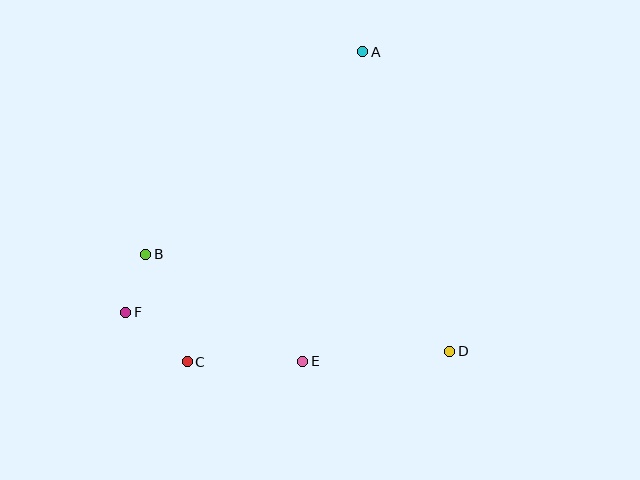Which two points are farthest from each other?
Points A and C are farthest from each other.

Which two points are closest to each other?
Points B and F are closest to each other.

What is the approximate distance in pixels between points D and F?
The distance between D and F is approximately 326 pixels.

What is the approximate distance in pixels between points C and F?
The distance between C and F is approximately 79 pixels.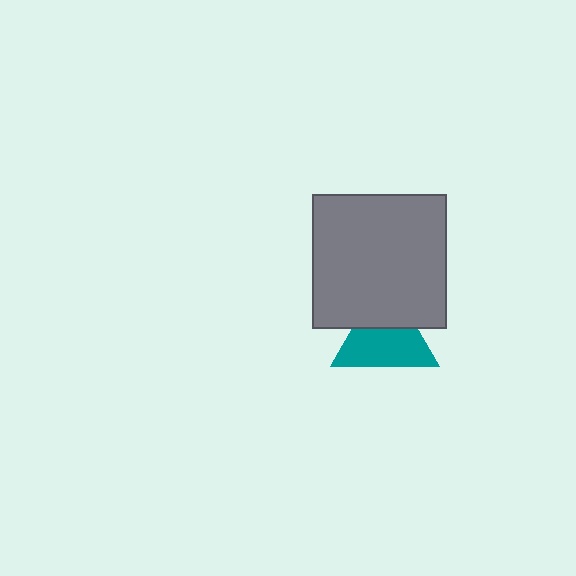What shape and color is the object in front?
The object in front is a gray square.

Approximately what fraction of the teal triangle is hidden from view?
Roughly 36% of the teal triangle is hidden behind the gray square.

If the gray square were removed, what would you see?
You would see the complete teal triangle.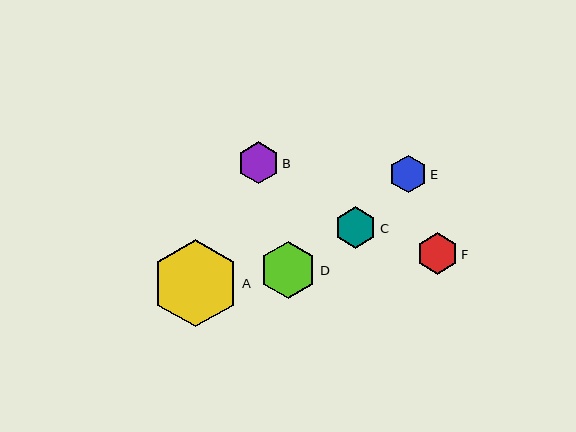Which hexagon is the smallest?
Hexagon E is the smallest with a size of approximately 37 pixels.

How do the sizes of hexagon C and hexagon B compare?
Hexagon C and hexagon B are approximately the same size.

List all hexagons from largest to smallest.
From largest to smallest: A, D, C, F, B, E.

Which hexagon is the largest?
Hexagon A is the largest with a size of approximately 88 pixels.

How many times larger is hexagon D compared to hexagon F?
Hexagon D is approximately 1.4 times the size of hexagon F.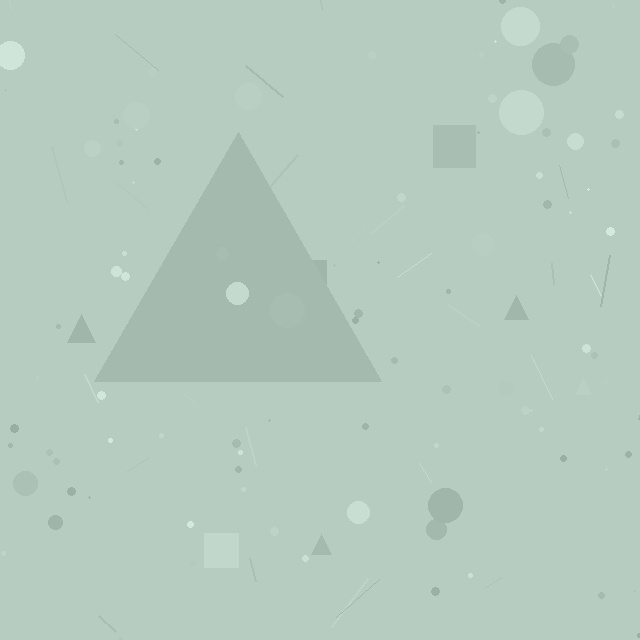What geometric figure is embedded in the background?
A triangle is embedded in the background.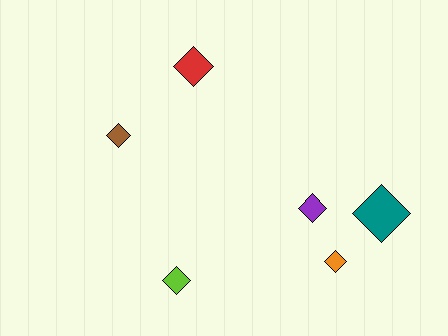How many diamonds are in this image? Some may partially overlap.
There are 6 diamonds.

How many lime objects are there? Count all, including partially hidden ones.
There is 1 lime object.